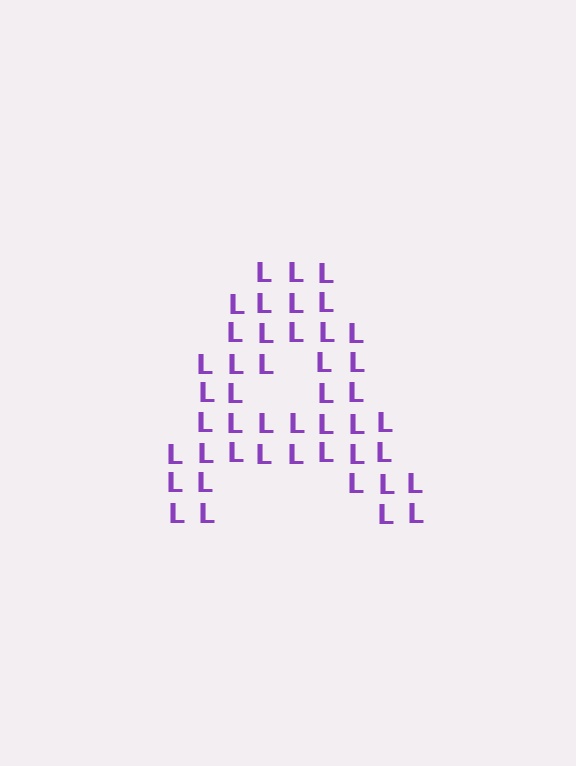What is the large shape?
The large shape is the letter A.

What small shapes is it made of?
It is made of small letter L's.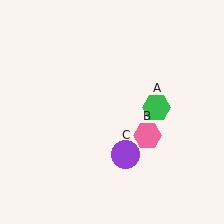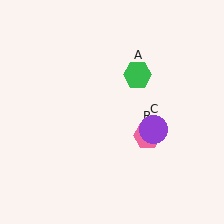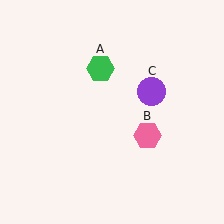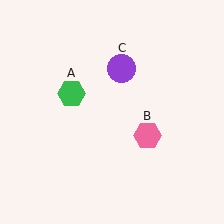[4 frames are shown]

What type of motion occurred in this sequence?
The green hexagon (object A), purple circle (object C) rotated counterclockwise around the center of the scene.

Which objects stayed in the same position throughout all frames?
Pink hexagon (object B) remained stationary.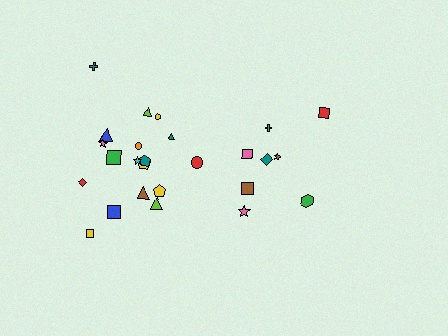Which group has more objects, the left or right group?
The left group.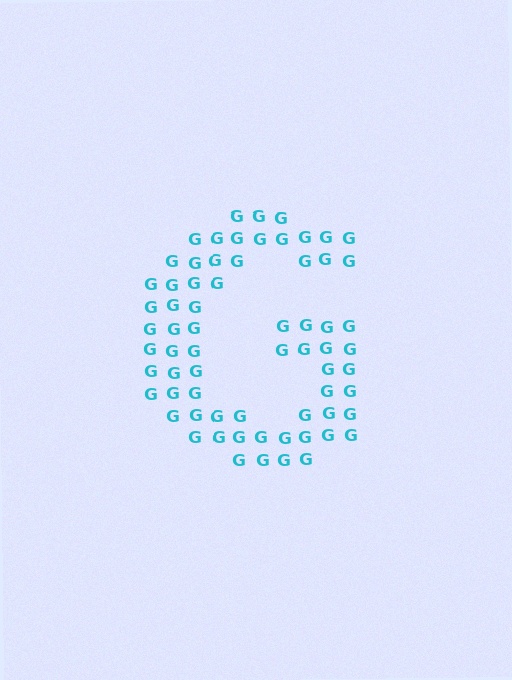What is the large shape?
The large shape is the letter G.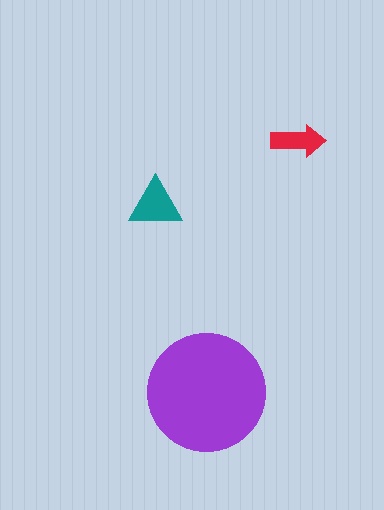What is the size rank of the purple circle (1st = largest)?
1st.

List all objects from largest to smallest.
The purple circle, the teal triangle, the red arrow.